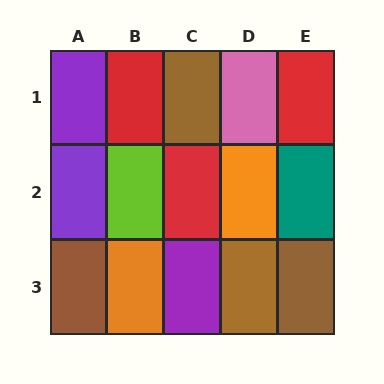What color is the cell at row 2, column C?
Red.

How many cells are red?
3 cells are red.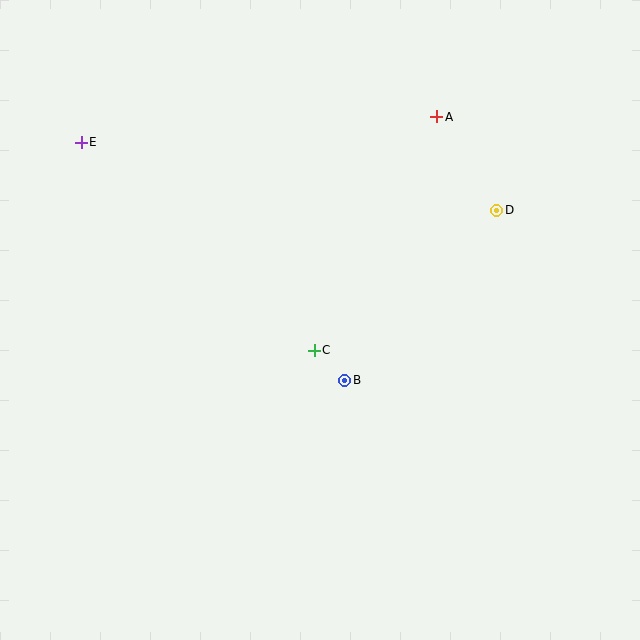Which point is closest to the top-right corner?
Point A is closest to the top-right corner.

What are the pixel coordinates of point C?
Point C is at (314, 350).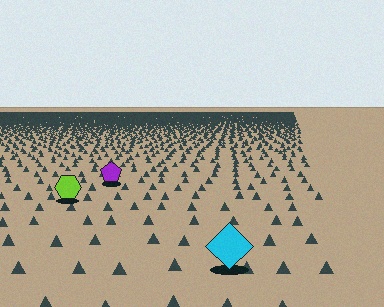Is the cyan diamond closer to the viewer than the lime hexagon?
Yes. The cyan diamond is closer — you can tell from the texture gradient: the ground texture is coarser near it.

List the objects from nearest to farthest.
From nearest to farthest: the cyan diamond, the lime hexagon, the purple pentagon.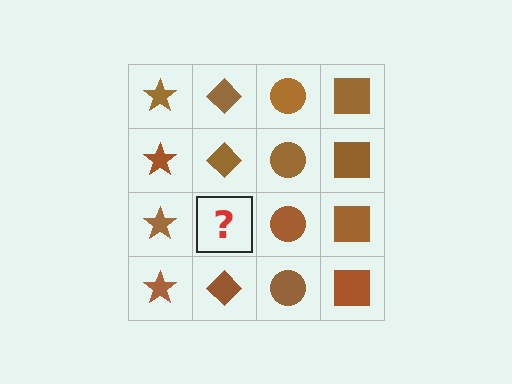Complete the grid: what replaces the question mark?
The question mark should be replaced with a brown diamond.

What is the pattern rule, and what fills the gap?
The rule is that each column has a consistent shape. The gap should be filled with a brown diamond.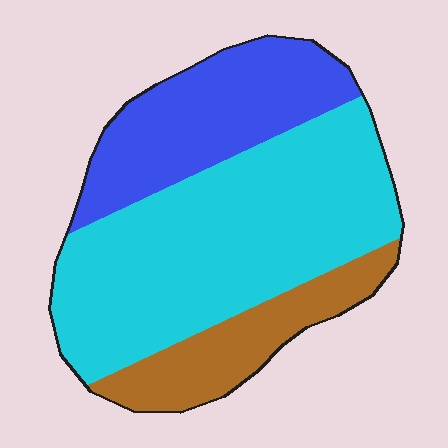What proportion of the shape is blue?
Blue covers 27% of the shape.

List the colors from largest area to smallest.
From largest to smallest: cyan, blue, brown.